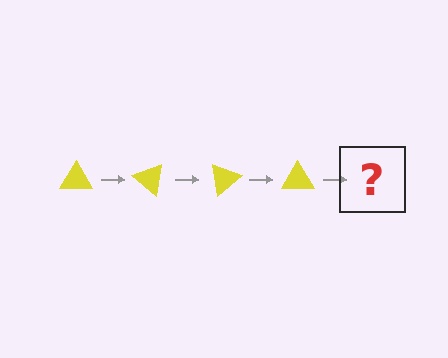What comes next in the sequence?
The next element should be a yellow triangle rotated 160 degrees.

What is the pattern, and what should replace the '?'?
The pattern is that the triangle rotates 40 degrees each step. The '?' should be a yellow triangle rotated 160 degrees.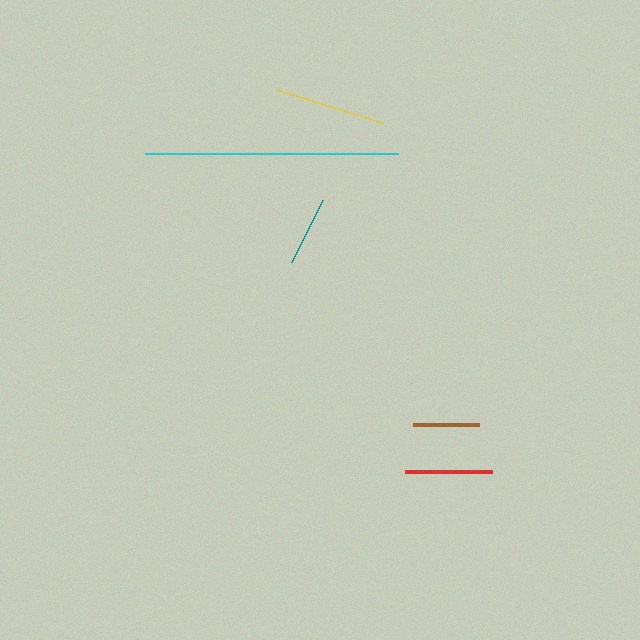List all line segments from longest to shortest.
From longest to shortest: cyan, yellow, red, teal, brown.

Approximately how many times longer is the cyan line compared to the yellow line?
The cyan line is approximately 2.3 times the length of the yellow line.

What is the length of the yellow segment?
The yellow segment is approximately 110 pixels long.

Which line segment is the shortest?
The brown line is the shortest at approximately 67 pixels.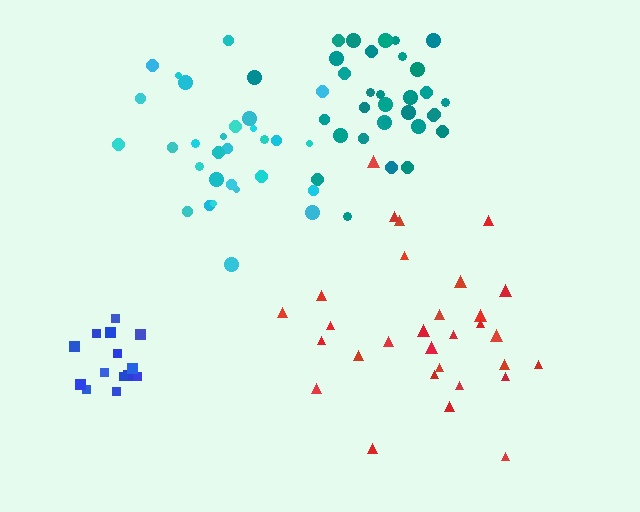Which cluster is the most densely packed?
Blue.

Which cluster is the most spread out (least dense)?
Red.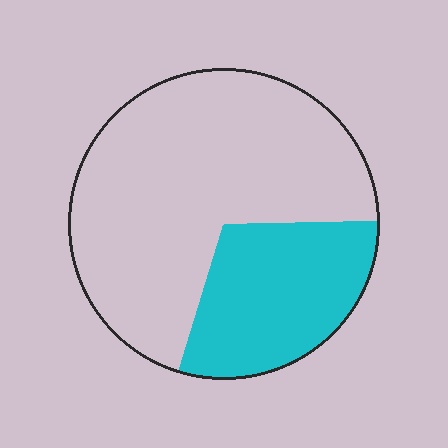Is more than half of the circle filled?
No.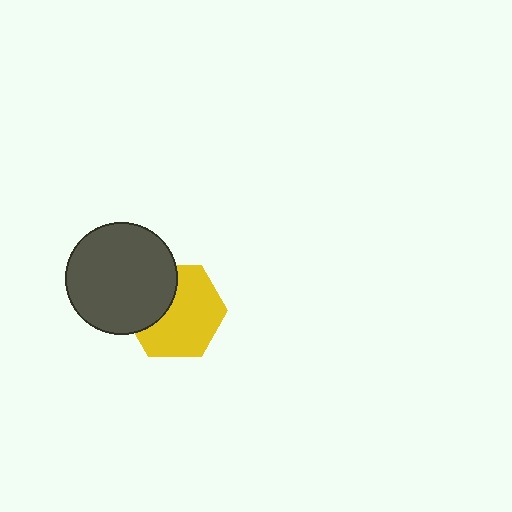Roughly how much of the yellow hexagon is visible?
Most of it is visible (roughly 66%).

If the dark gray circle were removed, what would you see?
You would see the complete yellow hexagon.